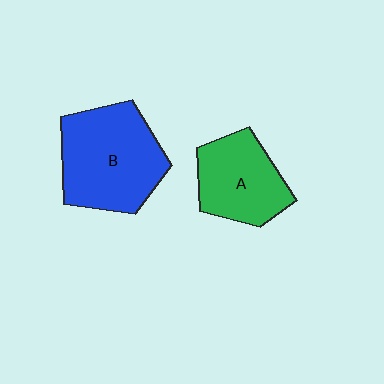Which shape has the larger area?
Shape B (blue).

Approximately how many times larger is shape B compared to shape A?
Approximately 1.4 times.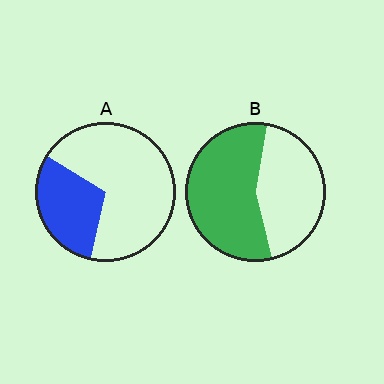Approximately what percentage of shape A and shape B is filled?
A is approximately 30% and B is approximately 55%.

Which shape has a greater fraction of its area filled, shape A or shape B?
Shape B.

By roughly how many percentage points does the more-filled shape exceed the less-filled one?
By roughly 25 percentage points (B over A).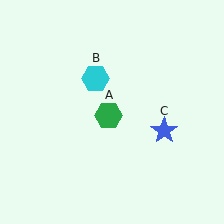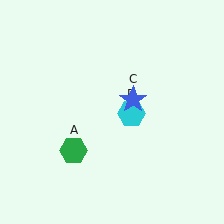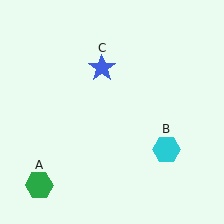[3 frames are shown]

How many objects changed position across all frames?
3 objects changed position: green hexagon (object A), cyan hexagon (object B), blue star (object C).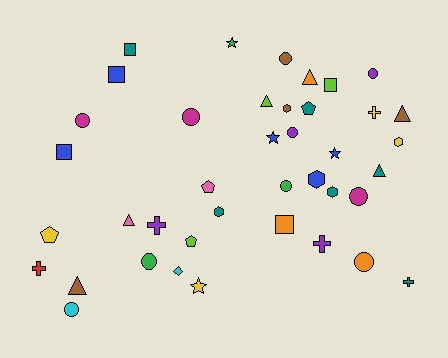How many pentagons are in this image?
There are 4 pentagons.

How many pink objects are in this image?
There are 2 pink objects.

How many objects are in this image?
There are 40 objects.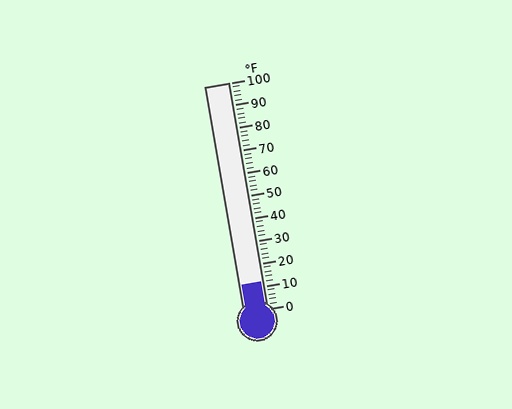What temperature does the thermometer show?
The thermometer shows approximately 12°F.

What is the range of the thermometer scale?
The thermometer scale ranges from 0°F to 100°F.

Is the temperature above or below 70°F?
The temperature is below 70°F.